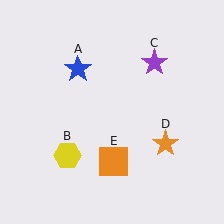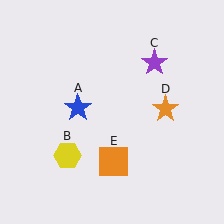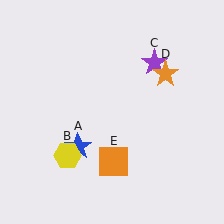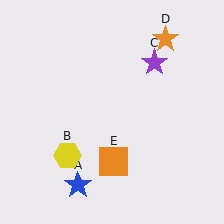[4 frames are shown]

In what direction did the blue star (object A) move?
The blue star (object A) moved down.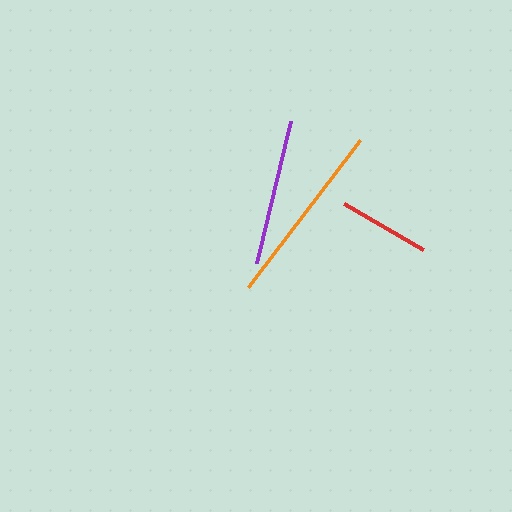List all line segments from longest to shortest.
From longest to shortest: orange, purple, red.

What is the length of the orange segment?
The orange segment is approximately 185 pixels long.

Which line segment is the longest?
The orange line is the longest at approximately 185 pixels.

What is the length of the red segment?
The red segment is approximately 92 pixels long.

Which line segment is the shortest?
The red line is the shortest at approximately 92 pixels.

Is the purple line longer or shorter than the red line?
The purple line is longer than the red line.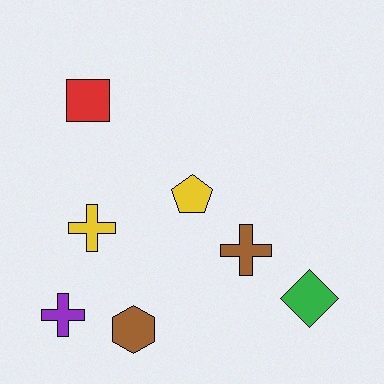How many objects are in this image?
There are 7 objects.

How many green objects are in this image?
There is 1 green object.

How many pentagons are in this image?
There is 1 pentagon.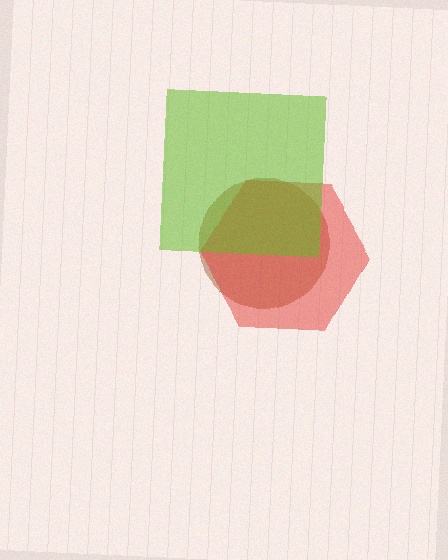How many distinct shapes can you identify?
There are 3 distinct shapes: a brown circle, a red hexagon, a lime square.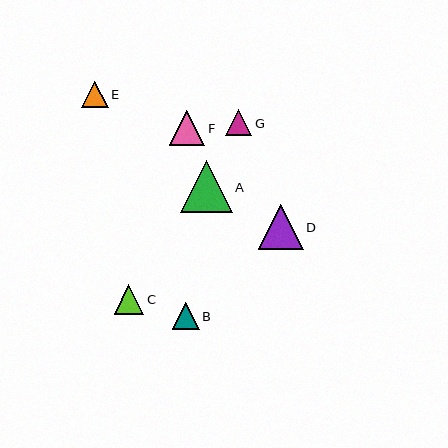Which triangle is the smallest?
Triangle G is the smallest with a size of approximately 26 pixels.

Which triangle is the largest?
Triangle A is the largest with a size of approximately 52 pixels.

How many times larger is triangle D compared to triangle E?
Triangle D is approximately 1.7 times the size of triangle E.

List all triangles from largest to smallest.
From largest to smallest: A, D, F, C, B, E, G.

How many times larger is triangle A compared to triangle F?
Triangle A is approximately 1.5 times the size of triangle F.